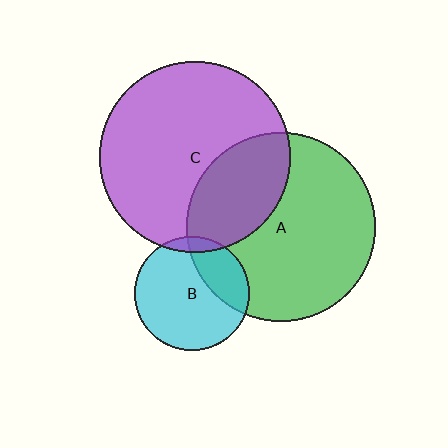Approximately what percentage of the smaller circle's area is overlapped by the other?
Approximately 30%.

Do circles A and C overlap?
Yes.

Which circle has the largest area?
Circle C (purple).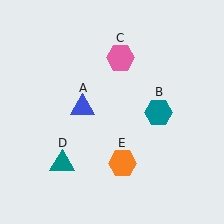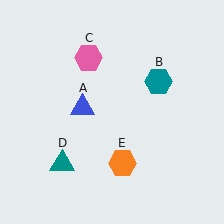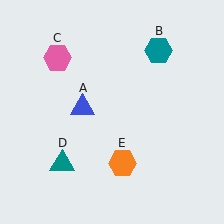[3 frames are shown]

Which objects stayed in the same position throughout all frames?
Blue triangle (object A) and teal triangle (object D) and orange hexagon (object E) remained stationary.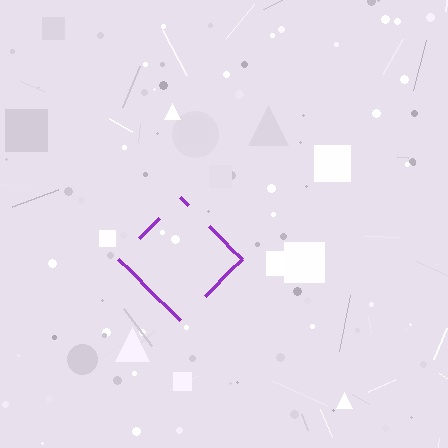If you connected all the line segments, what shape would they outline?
They would outline a diamond.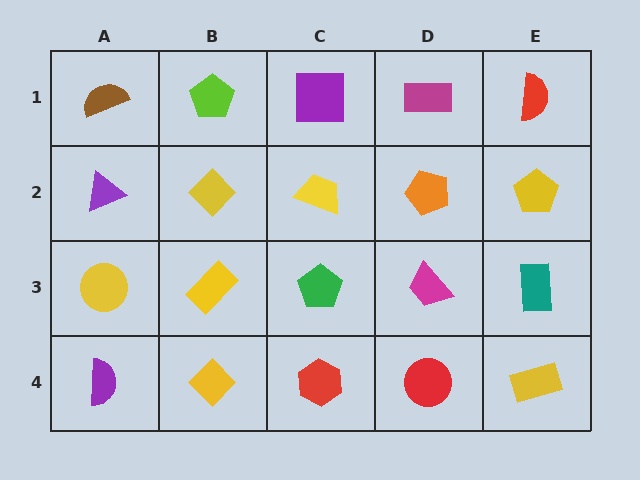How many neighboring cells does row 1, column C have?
3.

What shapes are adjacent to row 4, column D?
A magenta trapezoid (row 3, column D), a red hexagon (row 4, column C), a yellow rectangle (row 4, column E).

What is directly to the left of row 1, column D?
A purple square.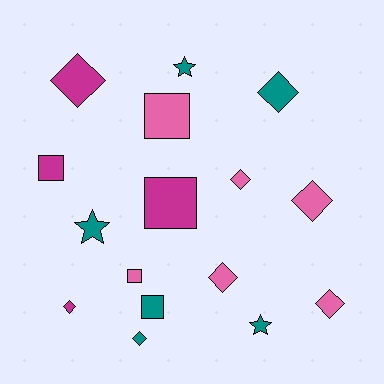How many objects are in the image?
There are 16 objects.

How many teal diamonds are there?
There are 2 teal diamonds.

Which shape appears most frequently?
Diamond, with 8 objects.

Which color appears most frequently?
Pink, with 6 objects.